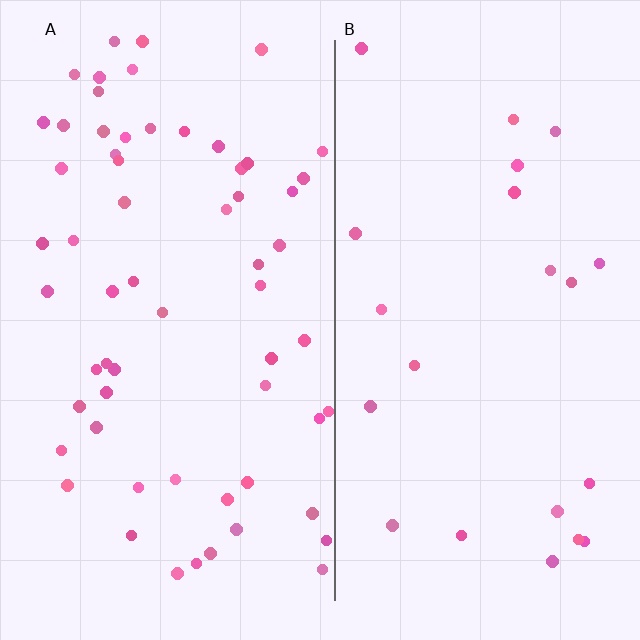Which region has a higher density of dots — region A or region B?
A (the left).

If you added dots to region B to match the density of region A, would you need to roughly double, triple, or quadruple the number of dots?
Approximately triple.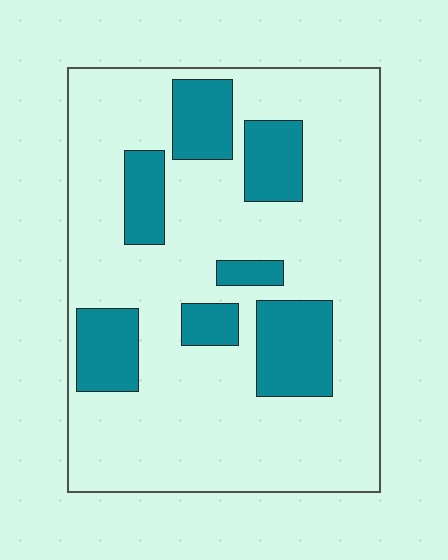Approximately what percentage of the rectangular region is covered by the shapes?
Approximately 25%.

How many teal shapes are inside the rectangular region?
7.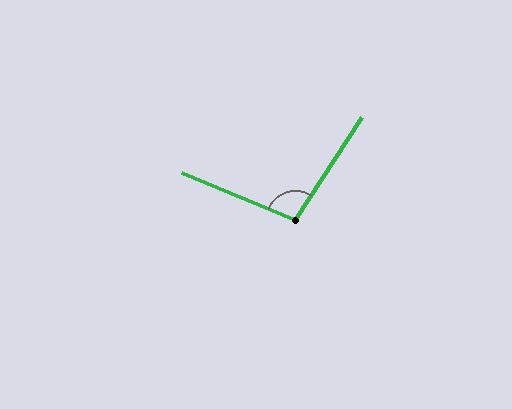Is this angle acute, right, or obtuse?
It is obtuse.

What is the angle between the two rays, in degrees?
Approximately 100 degrees.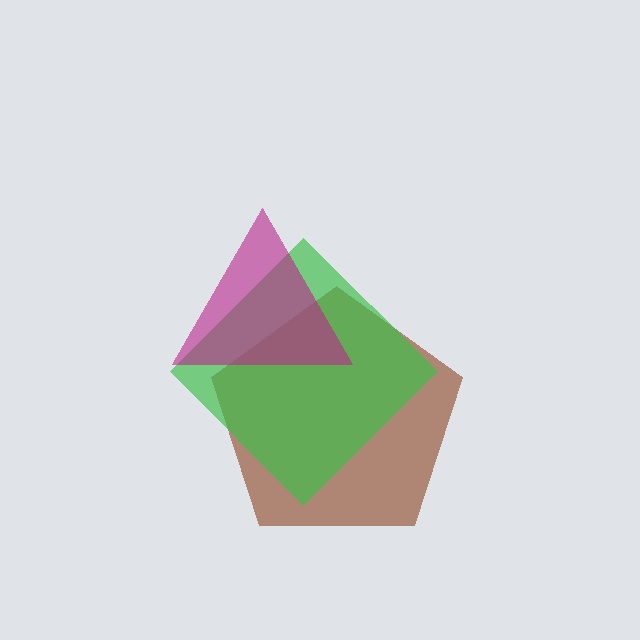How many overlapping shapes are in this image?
There are 3 overlapping shapes in the image.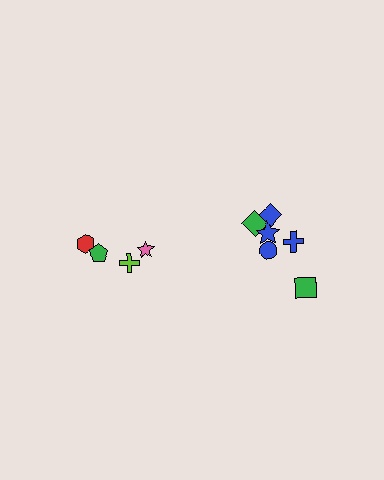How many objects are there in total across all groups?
There are 10 objects.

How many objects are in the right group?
There are 6 objects.